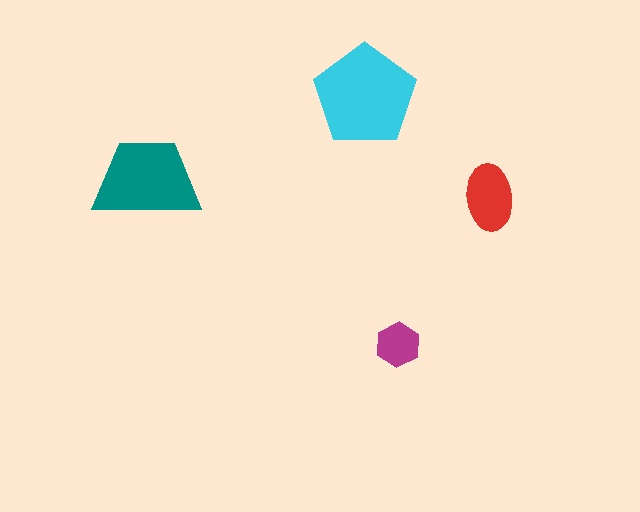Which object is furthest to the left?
The teal trapezoid is leftmost.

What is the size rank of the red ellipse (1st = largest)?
3rd.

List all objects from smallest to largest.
The magenta hexagon, the red ellipse, the teal trapezoid, the cyan pentagon.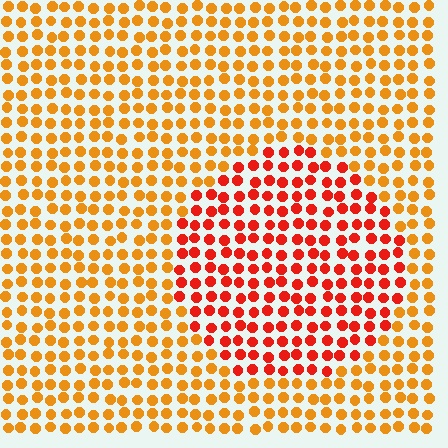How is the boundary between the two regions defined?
The boundary is defined purely by a slight shift in hue (about 33 degrees). Spacing, size, and orientation are identical on both sides.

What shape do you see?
I see a circle.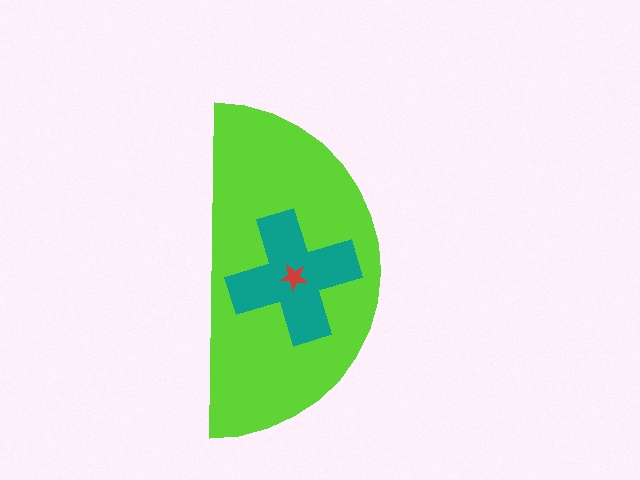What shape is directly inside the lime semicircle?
The teal cross.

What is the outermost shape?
The lime semicircle.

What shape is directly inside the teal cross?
The red star.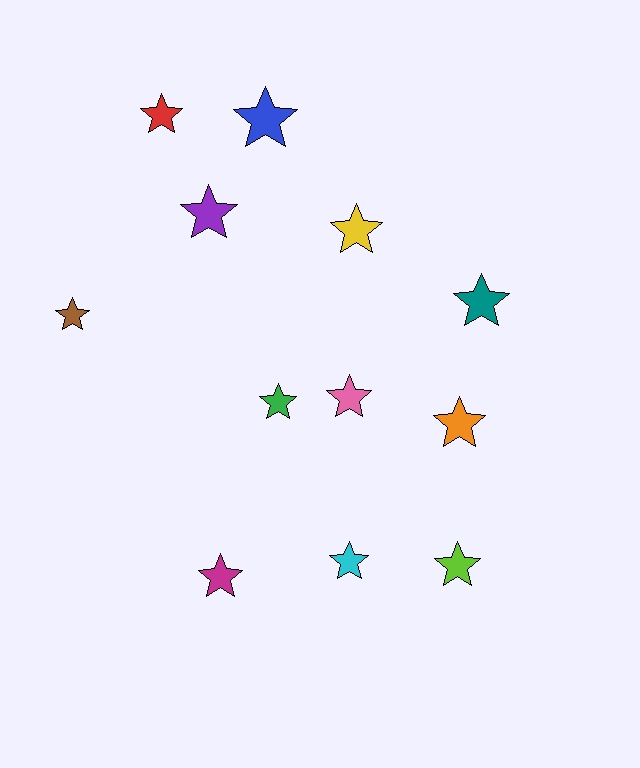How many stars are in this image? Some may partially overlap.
There are 12 stars.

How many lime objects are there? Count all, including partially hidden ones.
There is 1 lime object.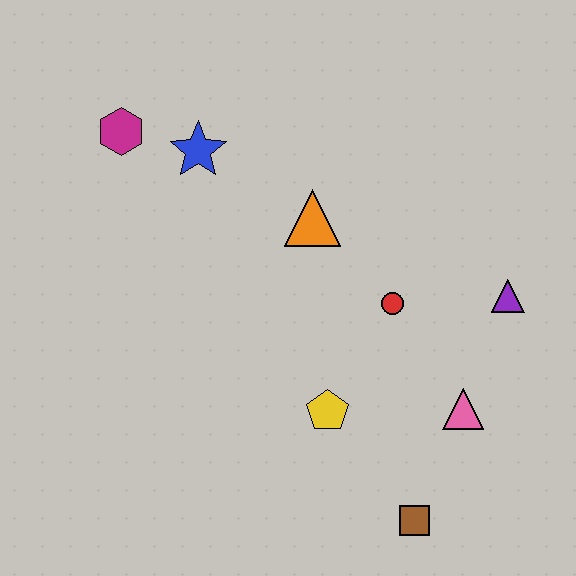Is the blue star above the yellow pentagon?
Yes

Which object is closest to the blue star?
The magenta hexagon is closest to the blue star.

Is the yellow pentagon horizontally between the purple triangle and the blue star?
Yes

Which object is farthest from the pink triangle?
The magenta hexagon is farthest from the pink triangle.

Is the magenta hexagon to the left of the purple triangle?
Yes